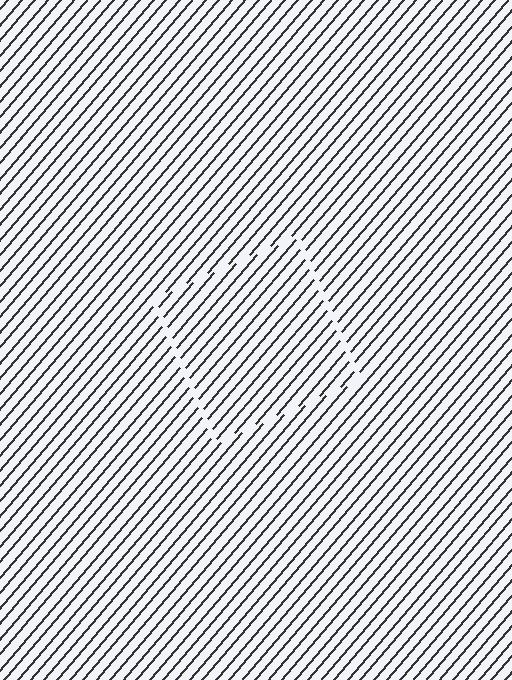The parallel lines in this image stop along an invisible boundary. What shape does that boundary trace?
An illusory square. The interior of the shape contains the same grating, shifted by half a period — the contour is defined by the phase discontinuity where line-ends from the inner and outer gratings abut.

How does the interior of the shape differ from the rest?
The interior of the shape contains the same grating, shifted by half a period — the contour is defined by the phase discontinuity where line-ends from the inner and outer gratings abut.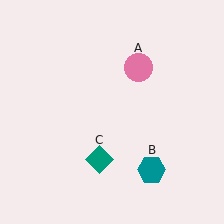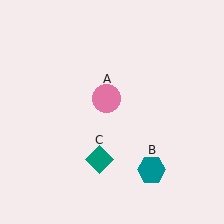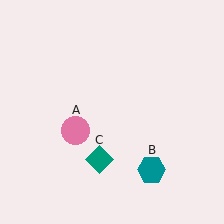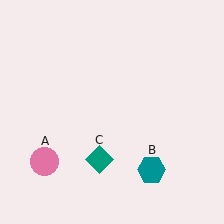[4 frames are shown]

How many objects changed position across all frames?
1 object changed position: pink circle (object A).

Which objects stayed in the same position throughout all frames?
Teal hexagon (object B) and teal diamond (object C) remained stationary.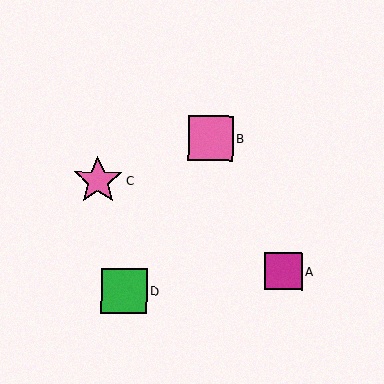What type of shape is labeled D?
Shape D is a green square.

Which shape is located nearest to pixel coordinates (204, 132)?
The pink square (labeled B) at (211, 139) is nearest to that location.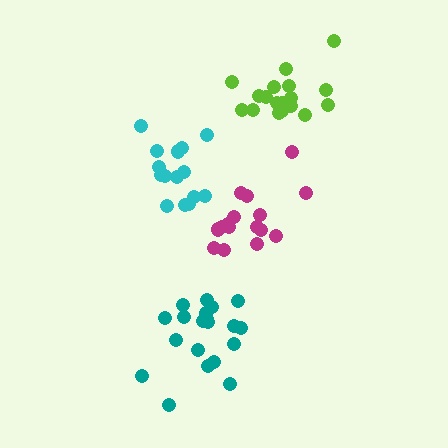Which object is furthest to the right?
The lime cluster is rightmost.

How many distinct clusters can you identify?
There are 4 distinct clusters.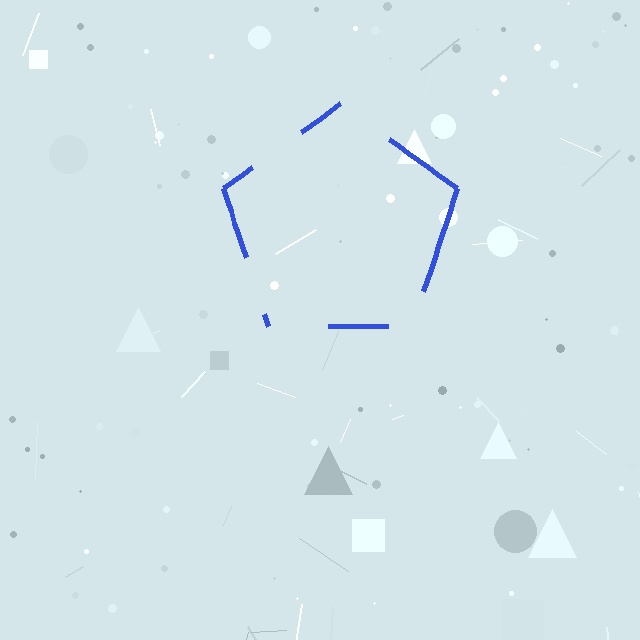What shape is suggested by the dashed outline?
The dashed outline suggests a pentagon.